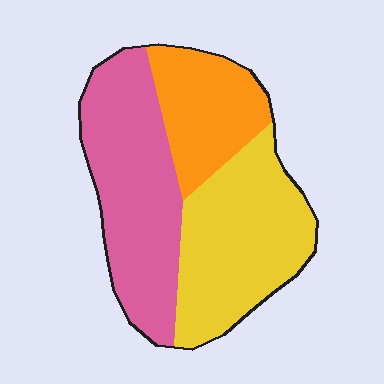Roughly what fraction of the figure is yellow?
Yellow covers roughly 40% of the figure.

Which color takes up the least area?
Orange, at roughly 20%.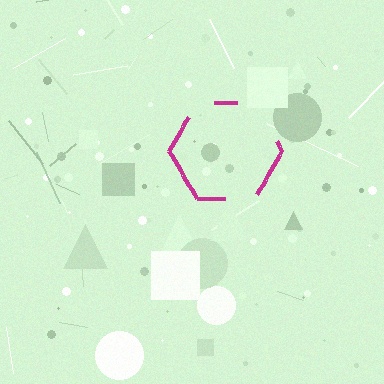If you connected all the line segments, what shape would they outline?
They would outline a hexagon.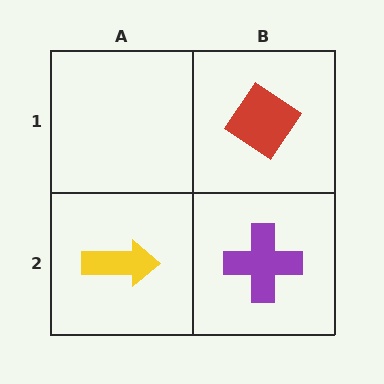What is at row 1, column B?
A red diamond.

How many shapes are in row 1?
1 shape.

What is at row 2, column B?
A purple cross.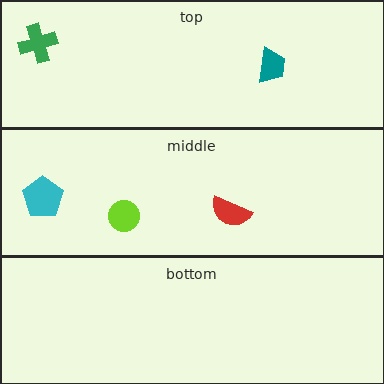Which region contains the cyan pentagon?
The middle region.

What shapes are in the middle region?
The lime circle, the red semicircle, the cyan pentagon.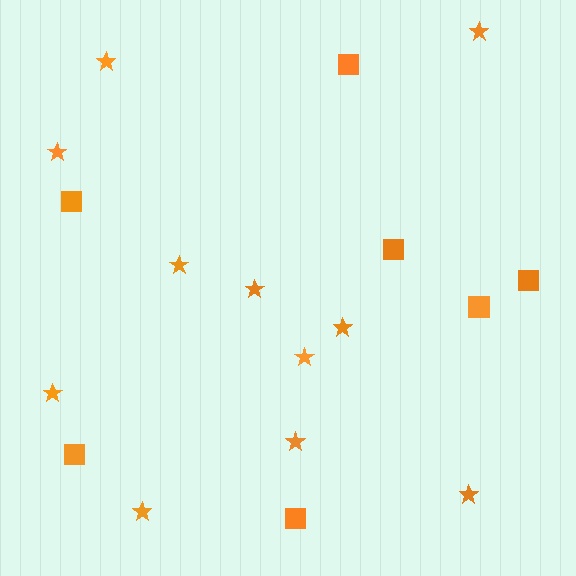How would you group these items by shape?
There are 2 groups: one group of squares (7) and one group of stars (11).